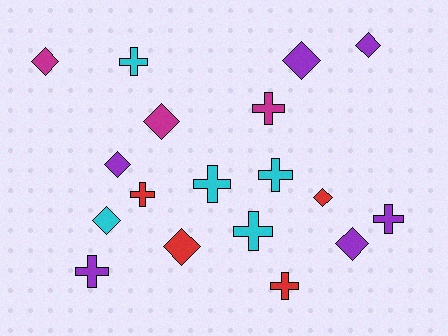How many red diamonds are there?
There are 2 red diamonds.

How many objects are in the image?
There are 18 objects.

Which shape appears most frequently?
Diamond, with 9 objects.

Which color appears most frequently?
Purple, with 6 objects.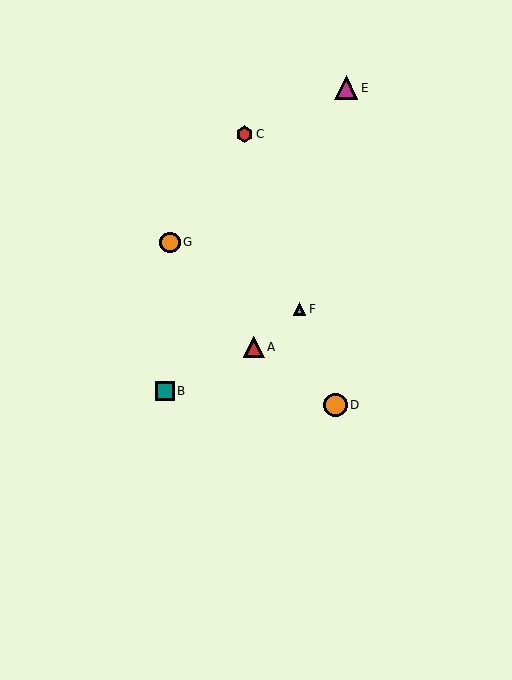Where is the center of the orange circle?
The center of the orange circle is at (336, 405).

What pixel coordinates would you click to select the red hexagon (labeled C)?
Click at (245, 134) to select the red hexagon C.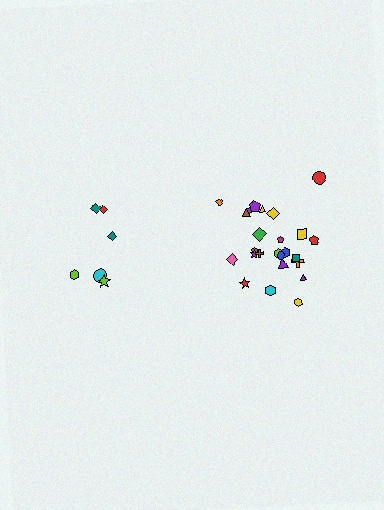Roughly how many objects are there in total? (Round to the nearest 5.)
Roughly 30 objects in total.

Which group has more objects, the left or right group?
The right group.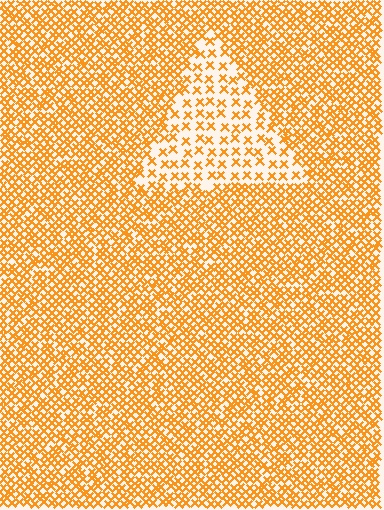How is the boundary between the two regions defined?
The boundary is defined by a change in element density (approximately 2.3x ratio). All elements are the same color, size, and shape.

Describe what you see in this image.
The image contains small orange elements arranged at two different densities. A triangle-shaped region is visible where the elements are less densely packed than the surrounding area.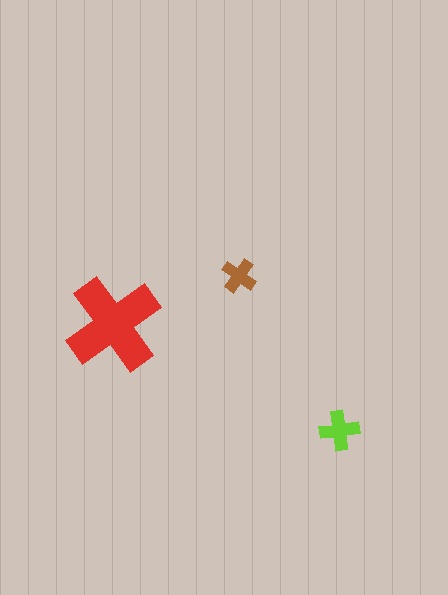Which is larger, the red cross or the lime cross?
The red one.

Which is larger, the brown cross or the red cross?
The red one.